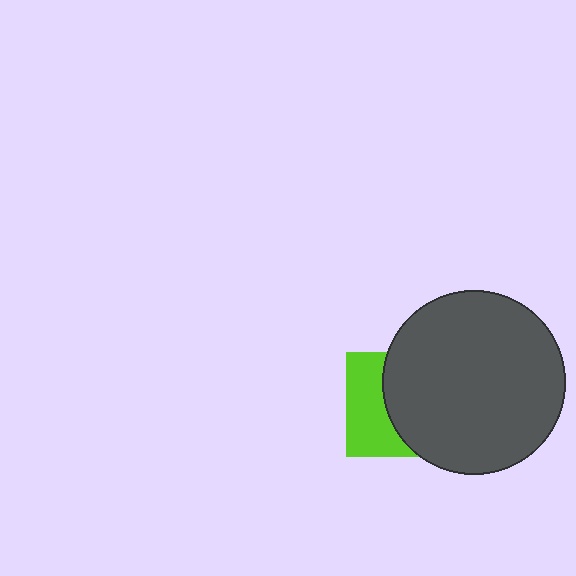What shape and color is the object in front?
The object in front is a dark gray circle.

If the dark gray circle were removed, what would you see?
You would see the complete lime square.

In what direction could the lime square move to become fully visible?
The lime square could move left. That would shift it out from behind the dark gray circle entirely.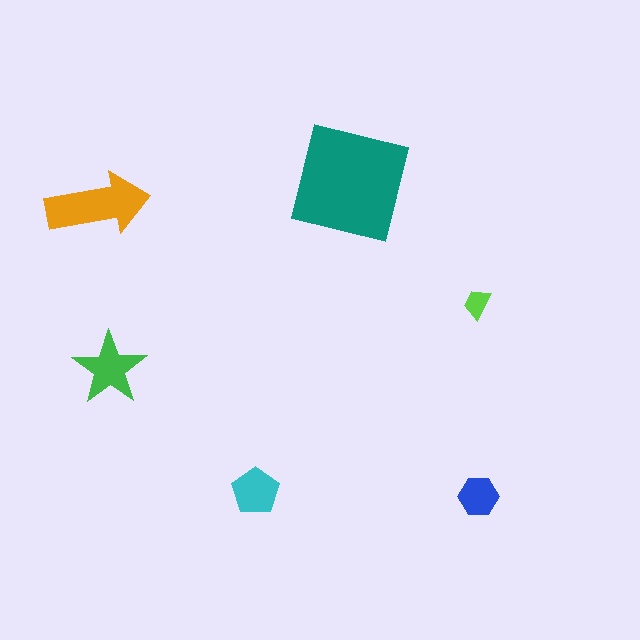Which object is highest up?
The teal square is topmost.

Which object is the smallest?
The lime trapezoid.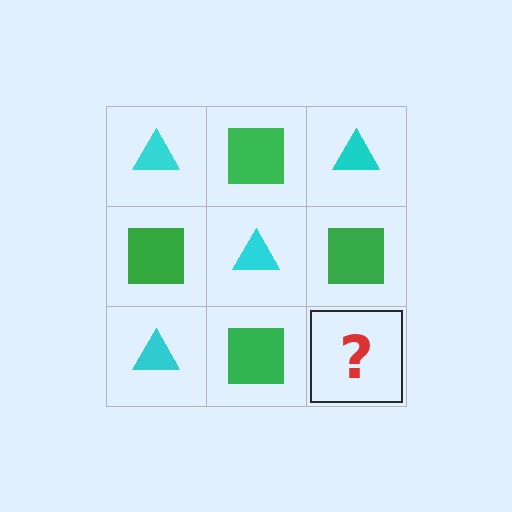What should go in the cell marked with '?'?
The missing cell should contain a cyan triangle.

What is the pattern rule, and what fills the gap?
The rule is that it alternates cyan triangle and green square in a checkerboard pattern. The gap should be filled with a cyan triangle.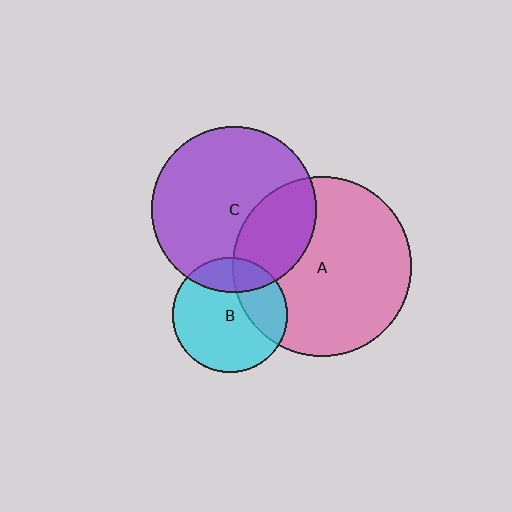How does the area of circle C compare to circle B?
Approximately 2.1 times.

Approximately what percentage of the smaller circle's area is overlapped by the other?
Approximately 30%.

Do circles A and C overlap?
Yes.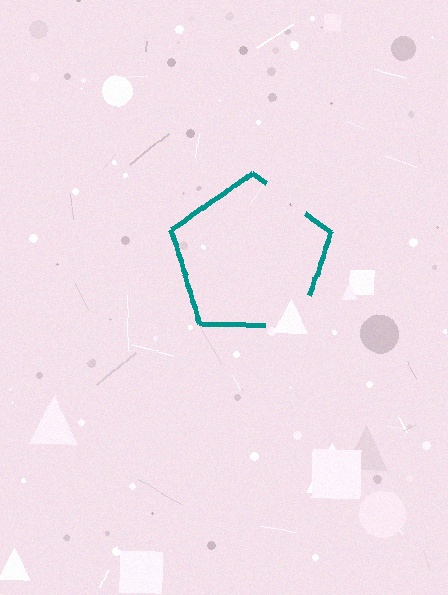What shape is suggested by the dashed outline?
The dashed outline suggests a pentagon.